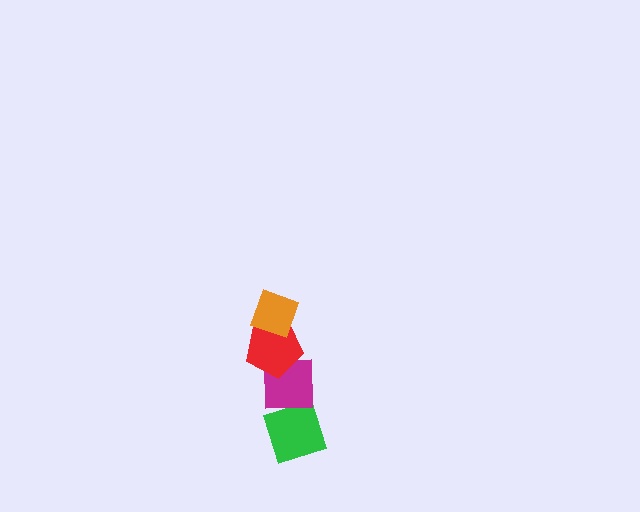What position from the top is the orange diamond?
The orange diamond is 1st from the top.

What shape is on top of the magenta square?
The red pentagon is on top of the magenta square.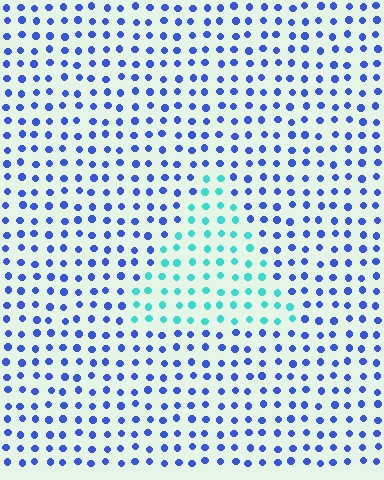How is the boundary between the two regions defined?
The boundary is defined purely by a slight shift in hue (about 54 degrees). Spacing, size, and orientation are identical on both sides.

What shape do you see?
I see a triangle.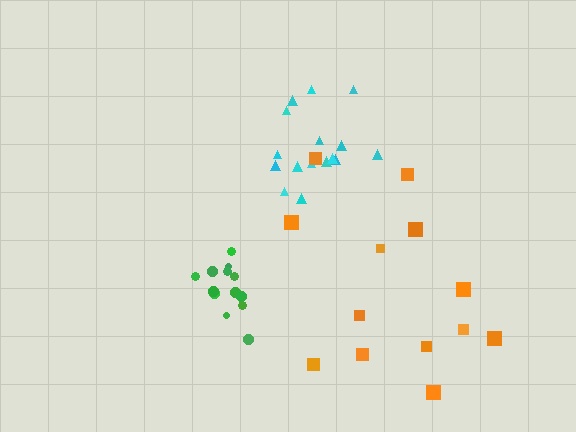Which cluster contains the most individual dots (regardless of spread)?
Cyan (16).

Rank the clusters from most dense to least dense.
green, cyan, orange.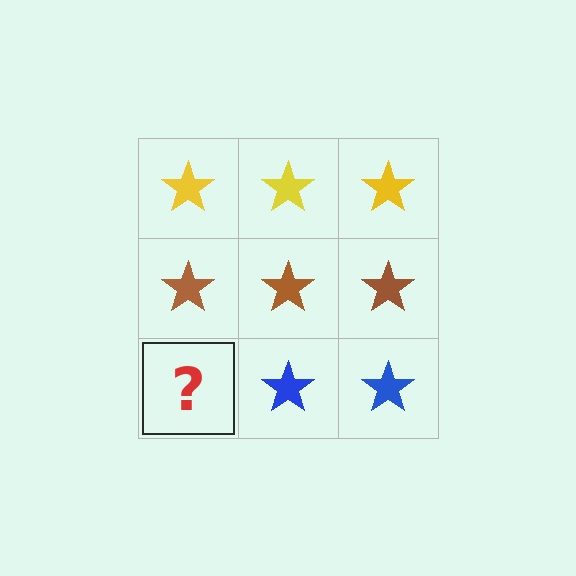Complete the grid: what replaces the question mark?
The question mark should be replaced with a blue star.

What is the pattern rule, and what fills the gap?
The rule is that each row has a consistent color. The gap should be filled with a blue star.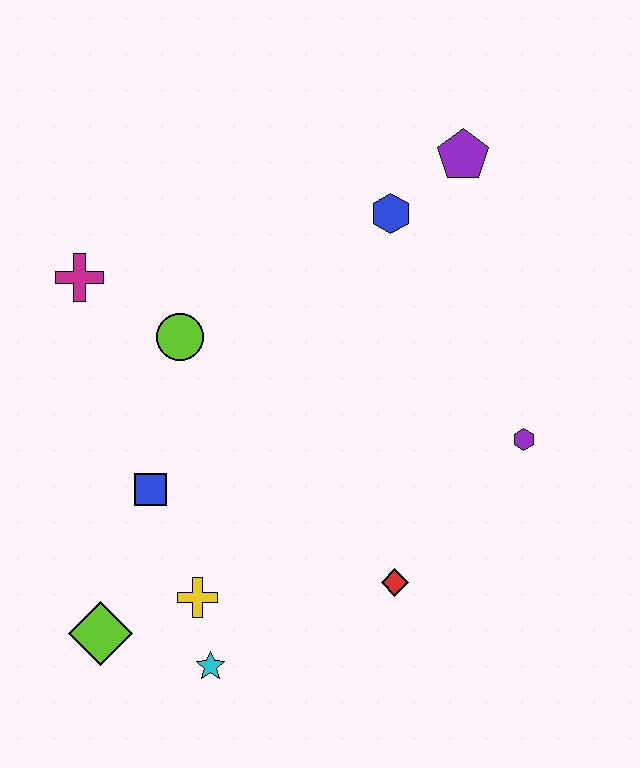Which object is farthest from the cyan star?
The purple pentagon is farthest from the cyan star.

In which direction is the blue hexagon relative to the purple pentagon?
The blue hexagon is to the left of the purple pentagon.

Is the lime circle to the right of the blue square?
Yes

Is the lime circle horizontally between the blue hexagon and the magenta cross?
Yes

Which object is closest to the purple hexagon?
The red diamond is closest to the purple hexagon.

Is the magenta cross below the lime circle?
No